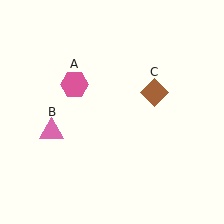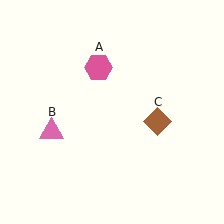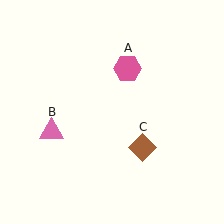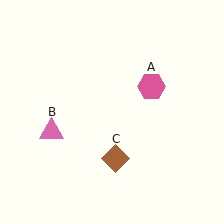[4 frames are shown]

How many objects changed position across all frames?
2 objects changed position: pink hexagon (object A), brown diamond (object C).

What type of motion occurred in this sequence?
The pink hexagon (object A), brown diamond (object C) rotated clockwise around the center of the scene.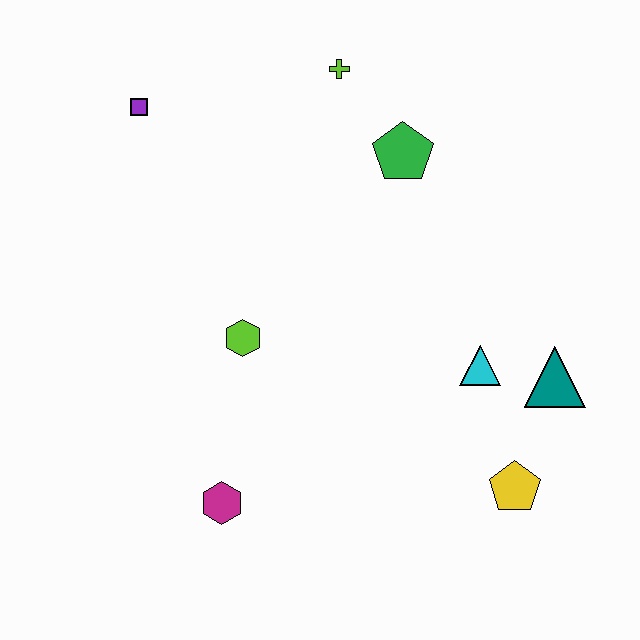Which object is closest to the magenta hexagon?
The lime hexagon is closest to the magenta hexagon.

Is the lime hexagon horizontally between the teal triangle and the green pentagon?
No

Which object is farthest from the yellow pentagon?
The purple square is farthest from the yellow pentagon.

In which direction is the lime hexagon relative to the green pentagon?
The lime hexagon is below the green pentagon.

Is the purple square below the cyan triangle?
No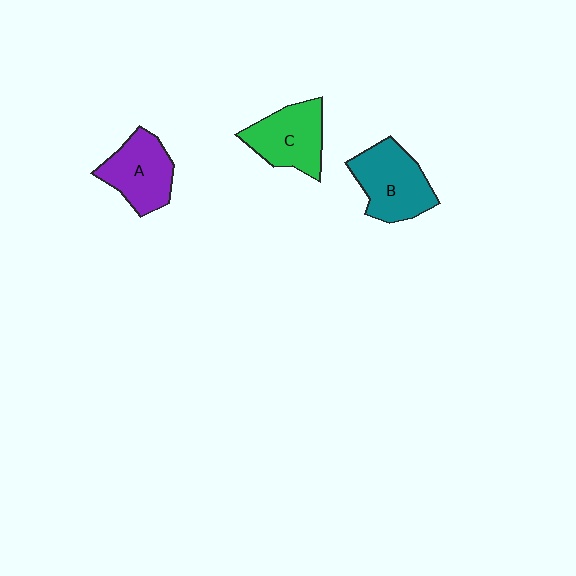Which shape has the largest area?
Shape B (teal).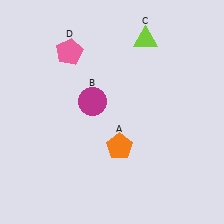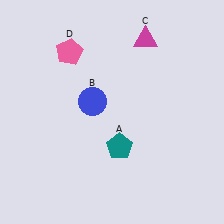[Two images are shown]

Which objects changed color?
A changed from orange to teal. B changed from magenta to blue. C changed from lime to magenta.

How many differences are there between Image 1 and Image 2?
There are 3 differences between the two images.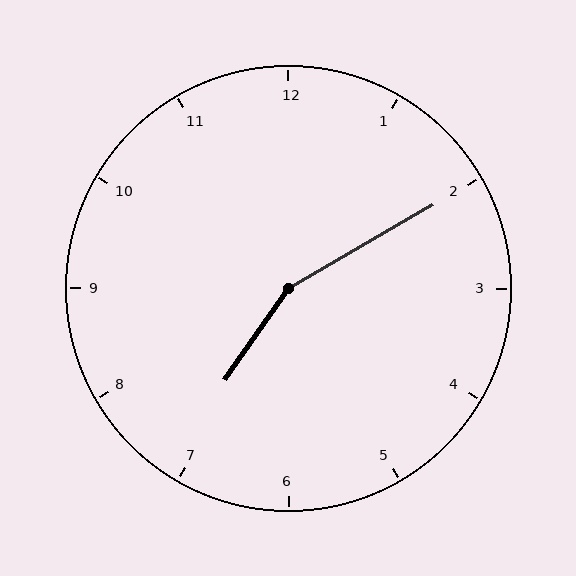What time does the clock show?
7:10.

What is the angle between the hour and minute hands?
Approximately 155 degrees.